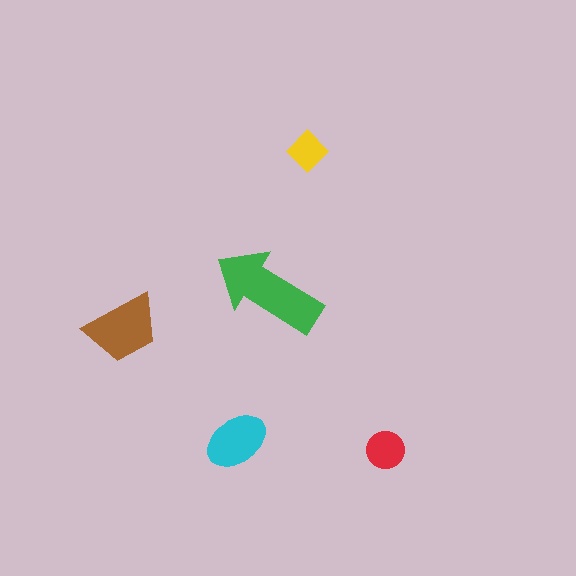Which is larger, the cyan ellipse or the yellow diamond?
The cyan ellipse.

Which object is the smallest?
The yellow diamond.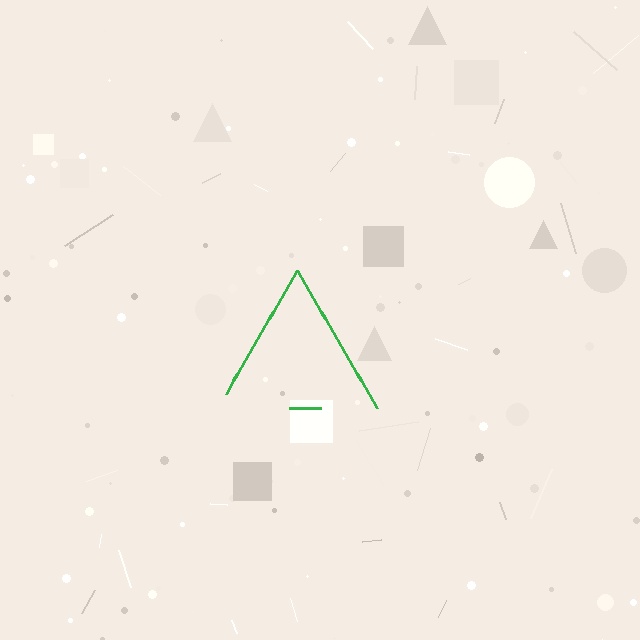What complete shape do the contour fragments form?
The contour fragments form a triangle.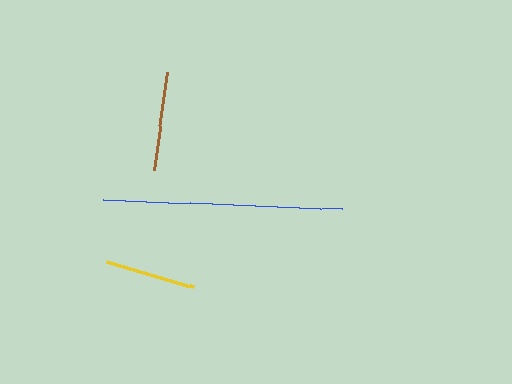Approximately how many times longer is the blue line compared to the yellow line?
The blue line is approximately 2.6 times the length of the yellow line.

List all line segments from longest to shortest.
From longest to shortest: blue, brown, yellow.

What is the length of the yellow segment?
The yellow segment is approximately 91 pixels long.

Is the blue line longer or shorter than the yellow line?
The blue line is longer than the yellow line.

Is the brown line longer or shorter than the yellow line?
The brown line is longer than the yellow line.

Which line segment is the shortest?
The yellow line is the shortest at approximately 91 pixels.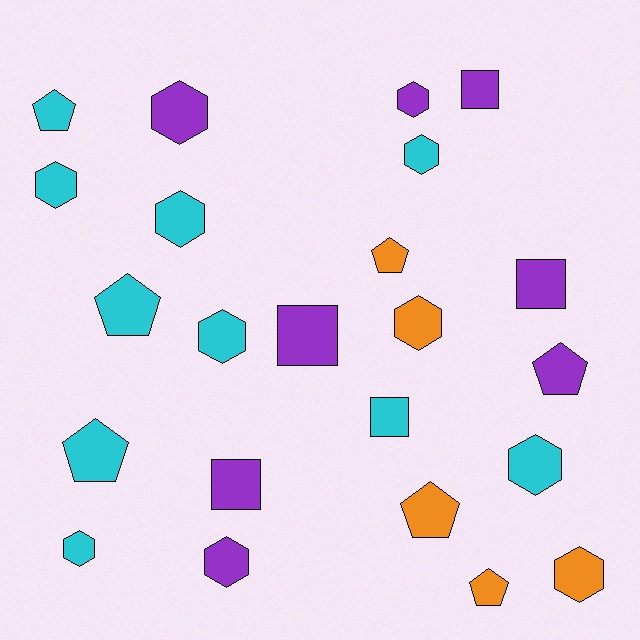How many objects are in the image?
There are 23 objects.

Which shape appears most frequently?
Hexagon, with 11 objects.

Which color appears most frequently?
Cyan, with 10 objects.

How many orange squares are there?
There are no orange squares.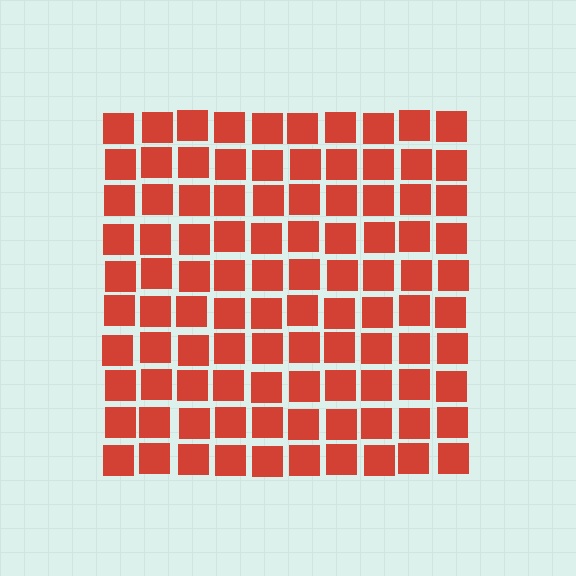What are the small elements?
The small elements are squares.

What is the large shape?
The large shape is a square.